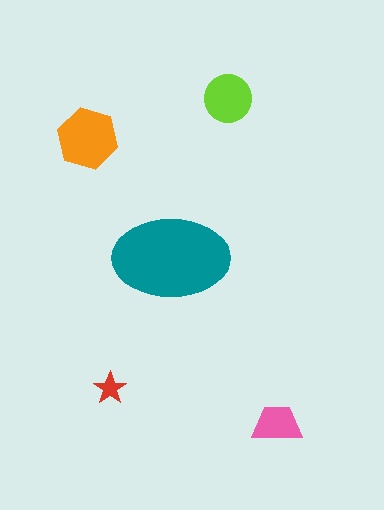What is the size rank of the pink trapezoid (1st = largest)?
4th.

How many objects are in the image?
There are 5 objects in the image.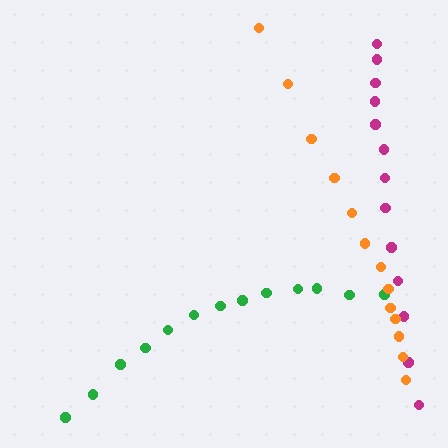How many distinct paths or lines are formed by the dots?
There are 3 distinct paths.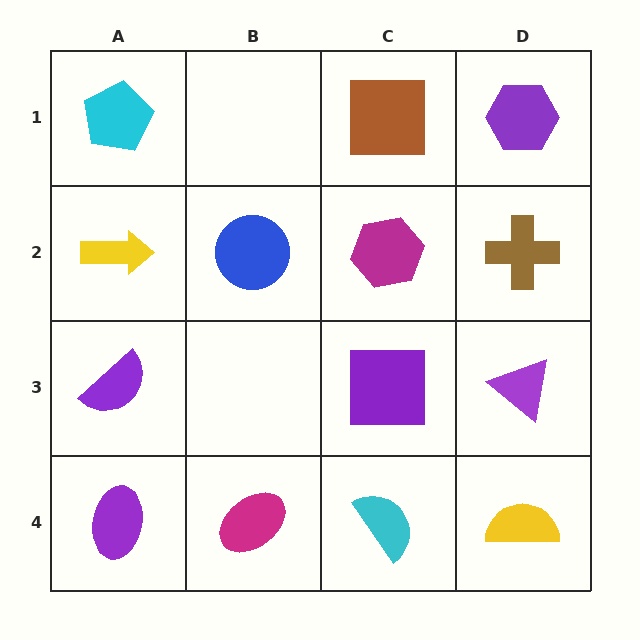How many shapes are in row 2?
4 shapes.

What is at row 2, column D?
A brown cross.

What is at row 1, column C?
A brown square.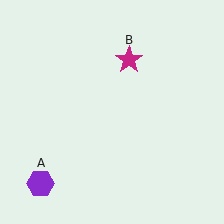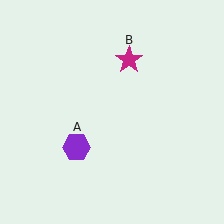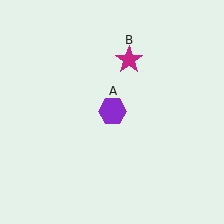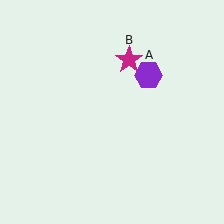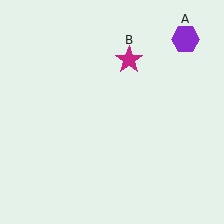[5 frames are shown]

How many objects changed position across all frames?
1 object changed position: purple hexagon (object A).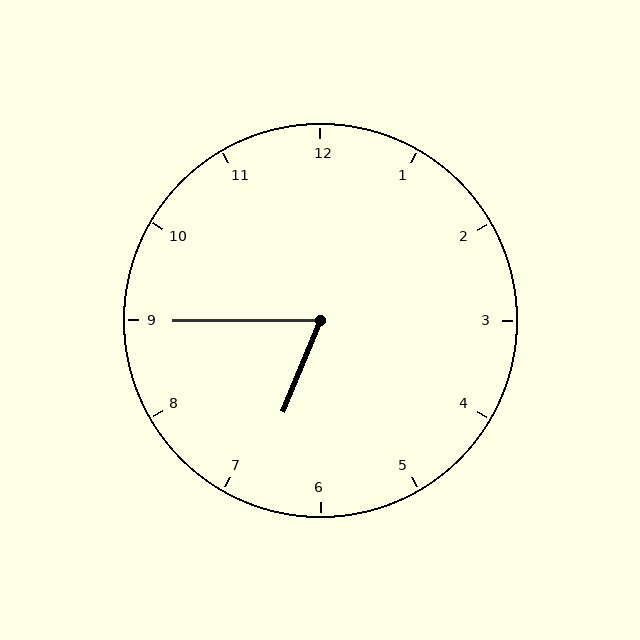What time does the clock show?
6:45.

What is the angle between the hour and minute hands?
Approximately 68 degrees.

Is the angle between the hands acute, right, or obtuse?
It is acute.